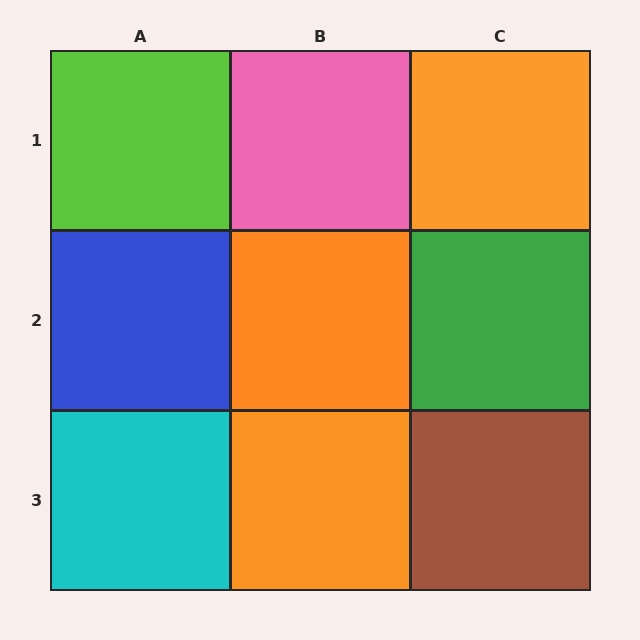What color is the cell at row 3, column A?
Cyan.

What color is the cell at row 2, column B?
Orange.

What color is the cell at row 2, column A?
Blue.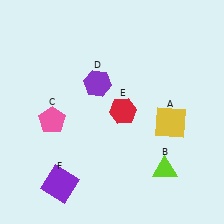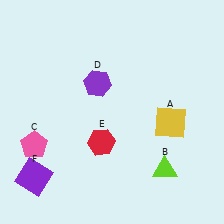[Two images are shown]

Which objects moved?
The objects that moved are: the pink pentagon (C), the red hexagon (E), the purple square (F).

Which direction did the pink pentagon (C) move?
The pink pentagon (C) moved down.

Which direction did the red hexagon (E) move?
The red hexagon (E) moved down.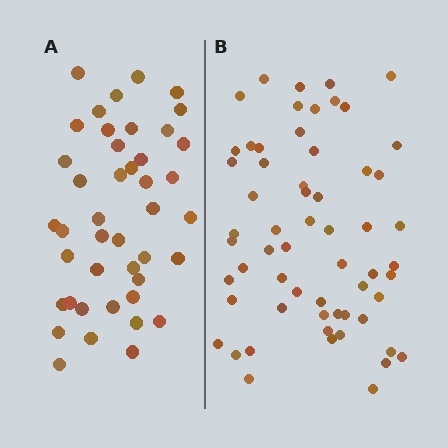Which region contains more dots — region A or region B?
Region B (the right region) has more dots.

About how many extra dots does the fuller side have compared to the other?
Region B has approximately 15 more dots than region A.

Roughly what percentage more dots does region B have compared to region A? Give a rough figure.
About 40% more.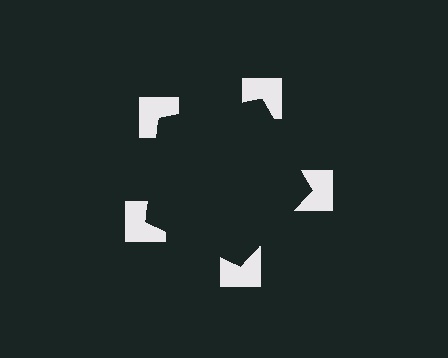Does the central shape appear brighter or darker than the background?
It typically appears slightly darker than the background, even though no actual brightness change is drawn.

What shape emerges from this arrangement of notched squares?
An illusory pentagon — its edges are inferred from the aligned wedge cuts in the notched squares, not physically drawn.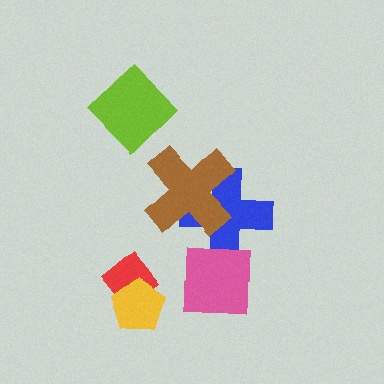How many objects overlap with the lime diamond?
0 objects overlap with the lime diamond.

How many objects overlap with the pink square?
1 object overlaps with the pink square.